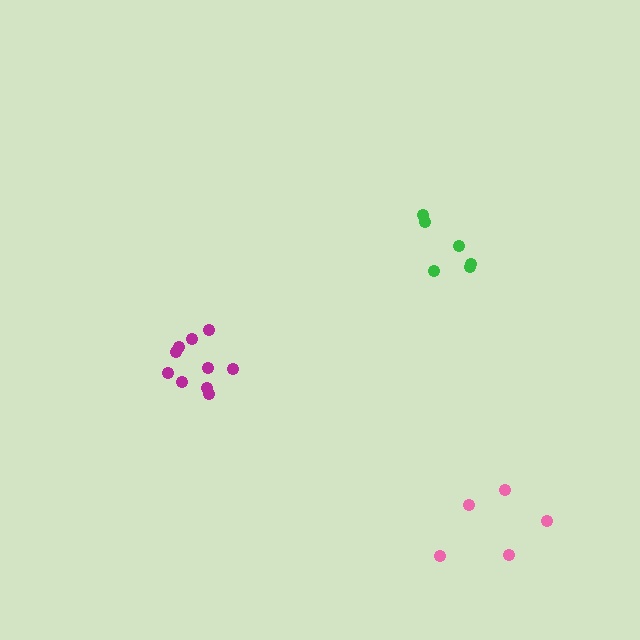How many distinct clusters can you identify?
There are 3 distinct clusters.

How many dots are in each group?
Group 1: 5 dots, Group 2: 10 dots, Group 3: 6 dots (21 total).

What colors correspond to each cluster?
The clusters are colored: pink, magenta, green.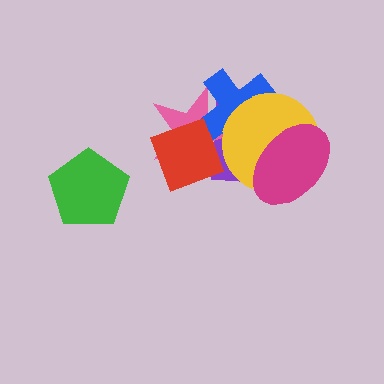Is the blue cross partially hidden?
Yes, it is partially covered by another shape.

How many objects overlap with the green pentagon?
0 objects overlap with the green pentagon.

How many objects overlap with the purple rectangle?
5 objects overlap with the purple rectangle.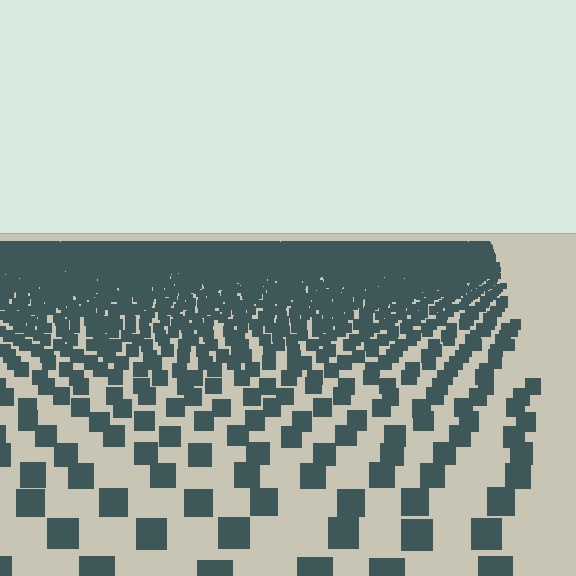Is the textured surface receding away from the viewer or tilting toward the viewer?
The surface is receding away from the viewer. Texture elements get smaller and denser toward the top.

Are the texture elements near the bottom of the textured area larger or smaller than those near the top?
Larger. Near the bottom, elements are closer to the viewer and appear at a bigger on-screen size.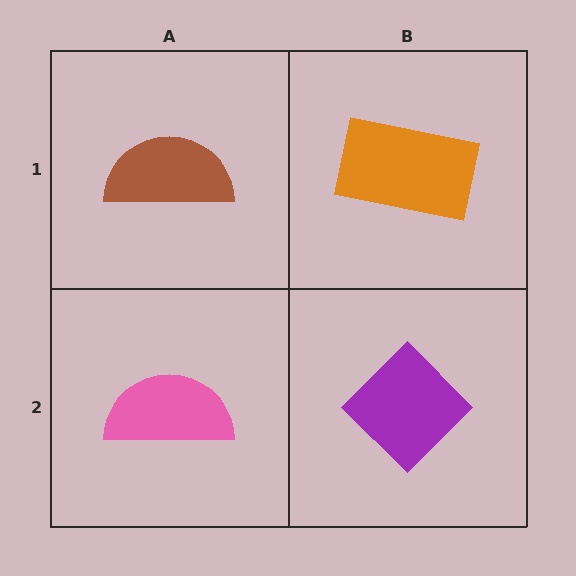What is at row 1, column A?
A brown semicircle.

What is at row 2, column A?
A pink semicircle.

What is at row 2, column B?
A purple diamond.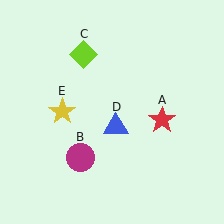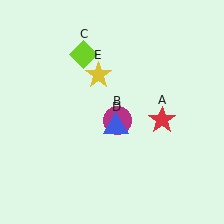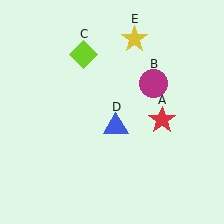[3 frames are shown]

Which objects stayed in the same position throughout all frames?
Red star (object A) and lime diamond (object C) and blue triangle (object D) remained stationary.